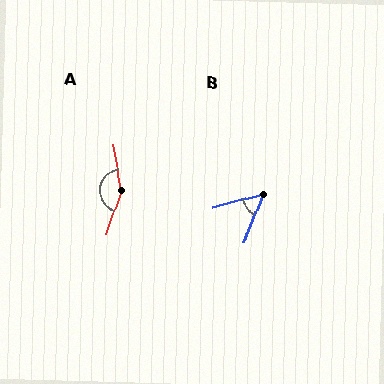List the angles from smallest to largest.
B (53°), A (151°).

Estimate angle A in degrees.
Approximately 151 degrees.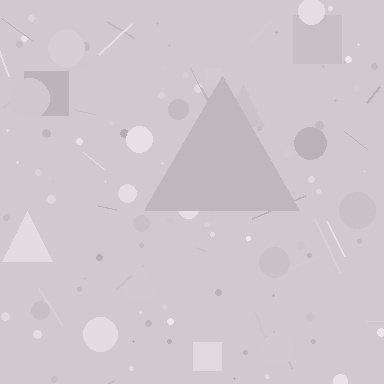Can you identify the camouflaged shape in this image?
The camouflaged shape is a triangle.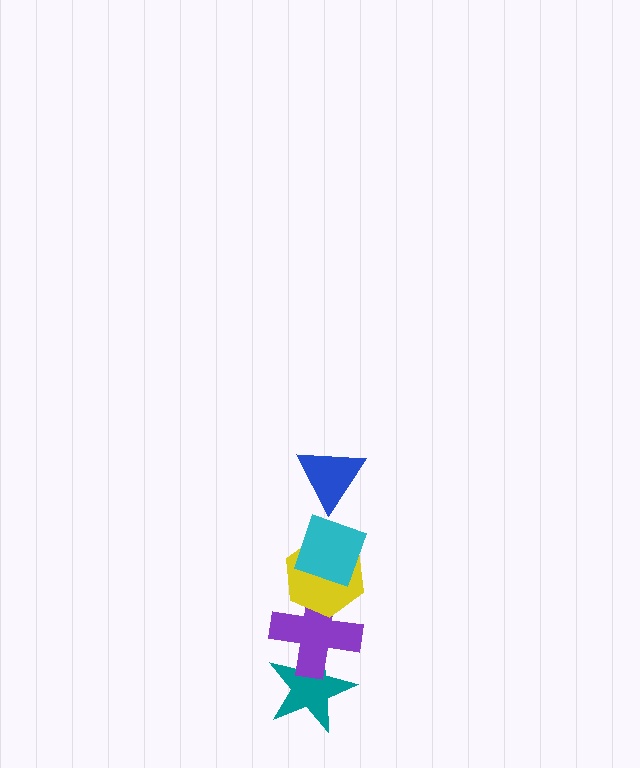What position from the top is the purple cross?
The purple cross is 4th from the top.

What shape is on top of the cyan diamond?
The blue triangle is on top of the cyan diamond.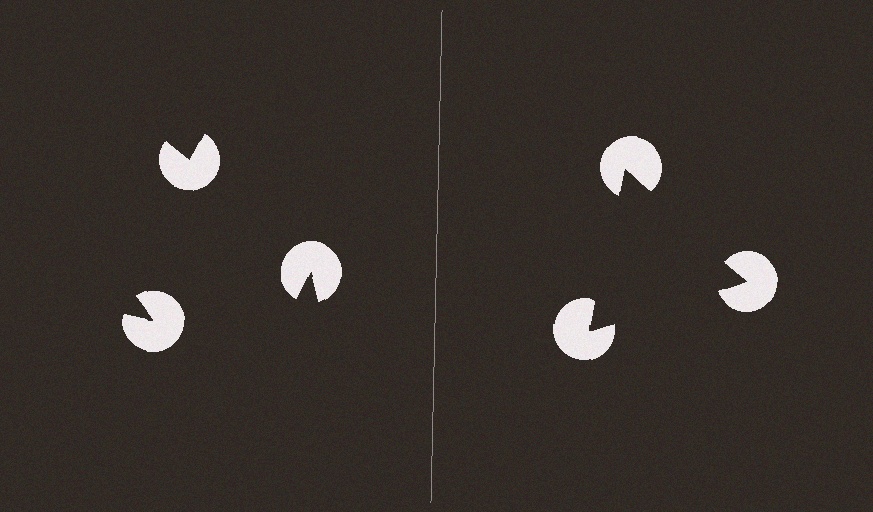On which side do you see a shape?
An illusory triangle appears on the right side. On the left side the wedge cuts are rotated, so no coherent shape forms.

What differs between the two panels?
The pac-man discs are positioned identically on both sides; only the wedge orientations differ. On the right they align to a triangle; on the left they are misaligned.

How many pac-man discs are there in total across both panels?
6 — 3 on each side.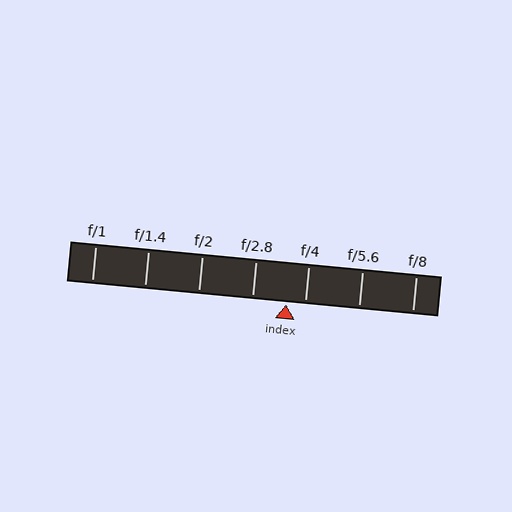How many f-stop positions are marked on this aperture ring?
There are 7 f-stop positions marked.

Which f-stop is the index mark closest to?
The index mark is closest to f/4.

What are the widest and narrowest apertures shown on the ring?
The widest aperture shown is f/1 and the narrowest is f/8.